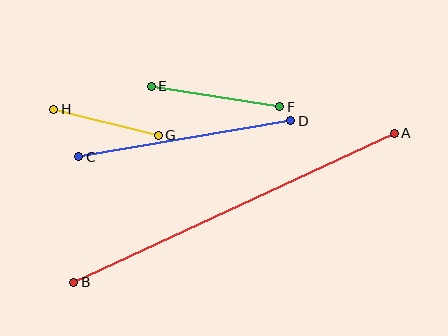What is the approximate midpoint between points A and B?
The midpoint is at approximately (234, 208) pixels.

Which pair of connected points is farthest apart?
Points A and B are farthest apart.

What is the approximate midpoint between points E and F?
The midpoint is at approximately (215, 97) pixels.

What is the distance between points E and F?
The distance is approximately 130 pixels.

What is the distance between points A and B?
The distance is approximately 353 pixels.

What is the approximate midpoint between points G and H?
The midpoint is at approximately (106, 122) pixels.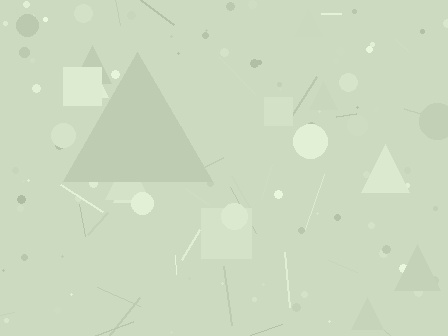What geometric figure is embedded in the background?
A triangle is embedded in the background.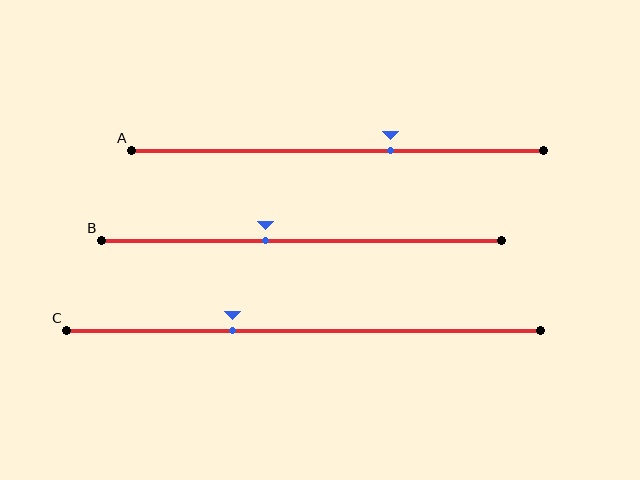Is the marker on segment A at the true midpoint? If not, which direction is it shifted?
No, the marker on segment A is shifted to the right by about 13% of the segment length.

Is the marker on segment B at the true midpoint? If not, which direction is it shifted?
No, the marker on segment B is shifted to the left by about 9% of the segment length.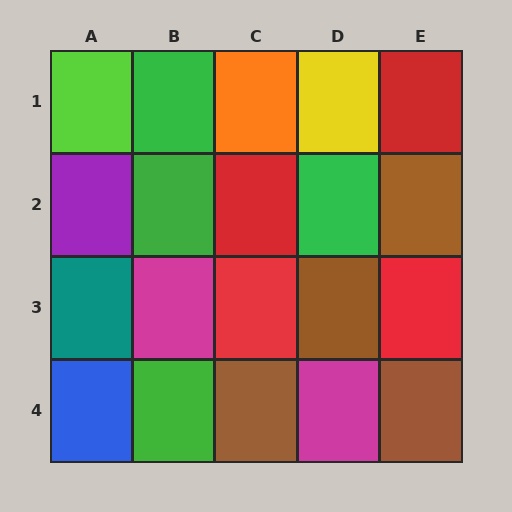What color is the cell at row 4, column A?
Blue.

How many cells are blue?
1 cell is blue.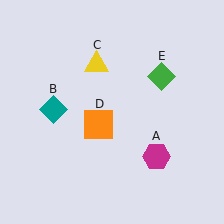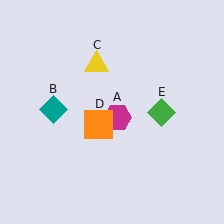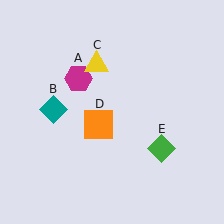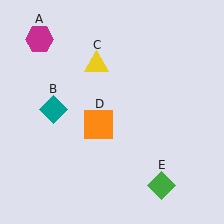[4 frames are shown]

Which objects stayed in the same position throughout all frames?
Teal diamond (object B) and yellow triangle (object C) and orange square (object D) remained stationary.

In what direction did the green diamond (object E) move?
The green diamond (object E) moved down.